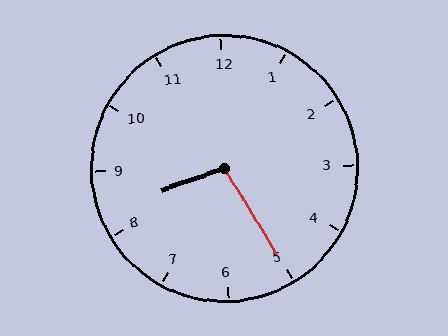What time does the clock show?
8:25.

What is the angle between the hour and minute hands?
Approximately 102 degrees.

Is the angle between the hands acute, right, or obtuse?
It is obtuse.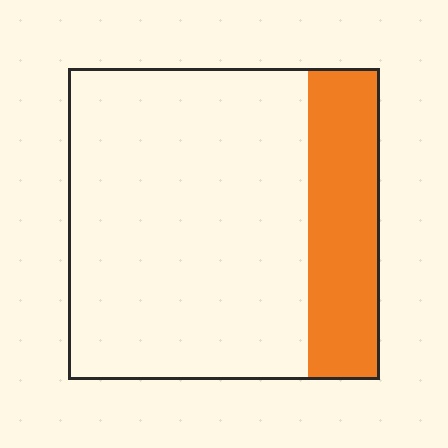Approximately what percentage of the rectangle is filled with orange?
Approximately 25%.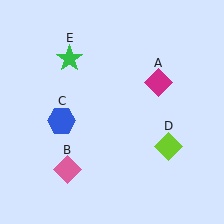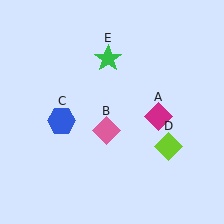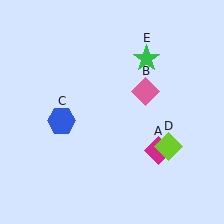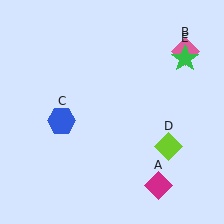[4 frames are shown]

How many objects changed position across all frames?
3 objects changed position: magenta diamond (object A), pink diamond (object B), green star (object E).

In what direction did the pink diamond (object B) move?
The pink diamond (object B) moved up and to the right.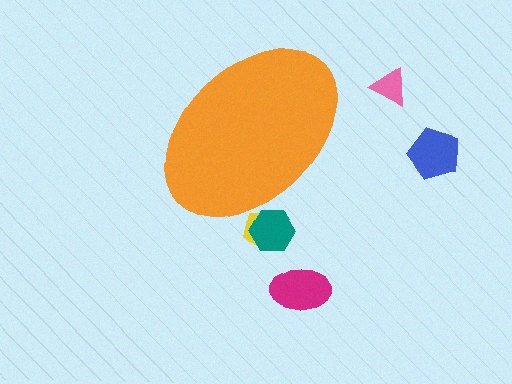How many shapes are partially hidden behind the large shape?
2 shapes are partially hidden.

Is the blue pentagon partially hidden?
No, the blue pentagon is fully visible.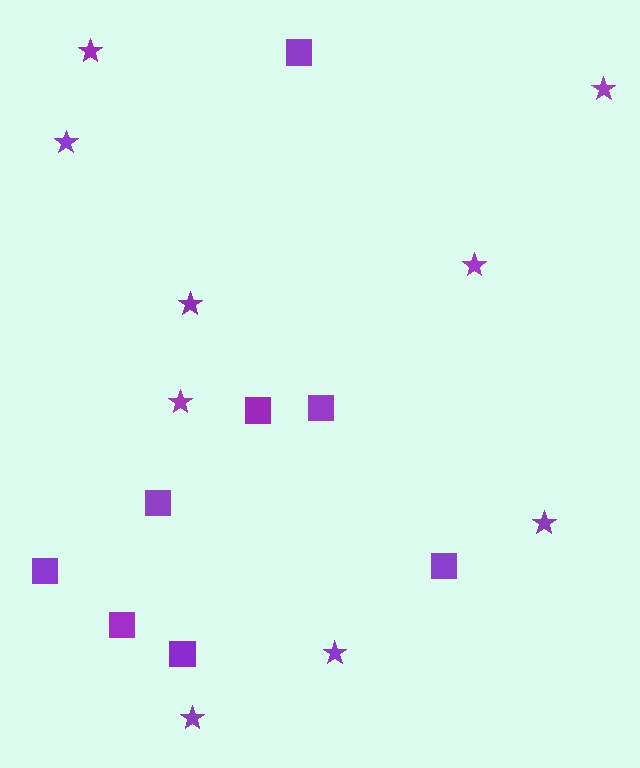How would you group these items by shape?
There are 2 groups: one group of squares (8) and one group of stars (9).